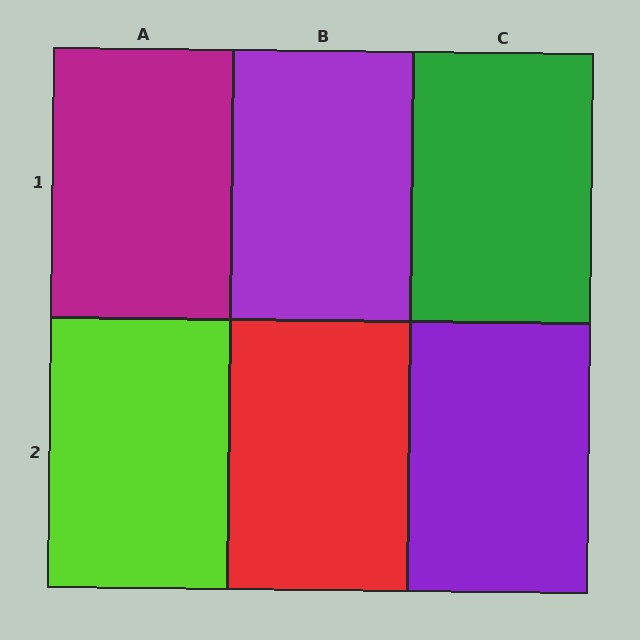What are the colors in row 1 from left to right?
Magenta, purple, green.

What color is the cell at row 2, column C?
Purple.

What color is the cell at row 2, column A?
Lime.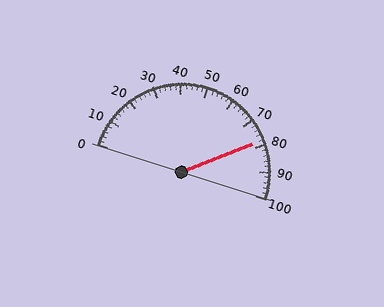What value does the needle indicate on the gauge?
The needle indicates approximately 78.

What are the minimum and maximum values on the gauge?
The gauge ranges from 0 to 100.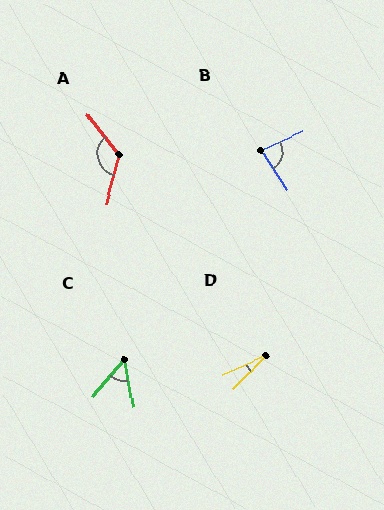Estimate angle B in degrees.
Approximately 81 degrees.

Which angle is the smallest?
D, at approximately 21 degrees.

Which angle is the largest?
A, at approximately 127 degrees.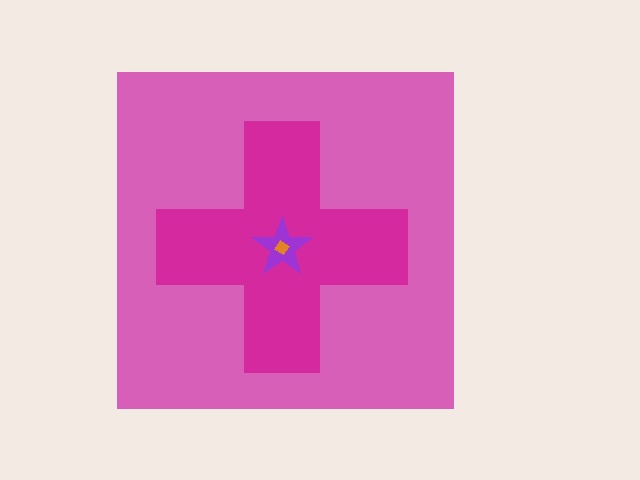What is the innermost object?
The orange diamond.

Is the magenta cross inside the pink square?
Yes.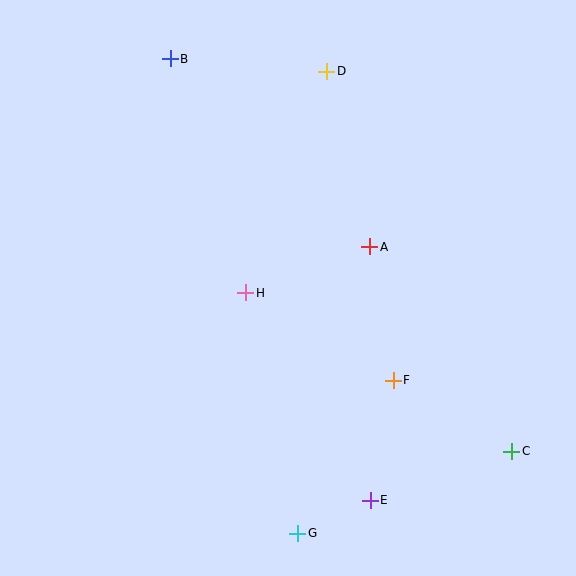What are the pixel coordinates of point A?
Point A is at (370, 247).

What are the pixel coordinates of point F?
Point F is at (393, 380).